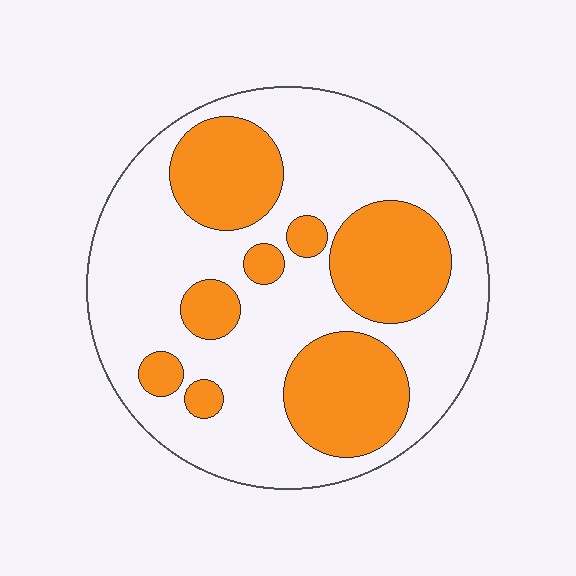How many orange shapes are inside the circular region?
8.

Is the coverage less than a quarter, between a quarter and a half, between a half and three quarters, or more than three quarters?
Between a quarter and a half.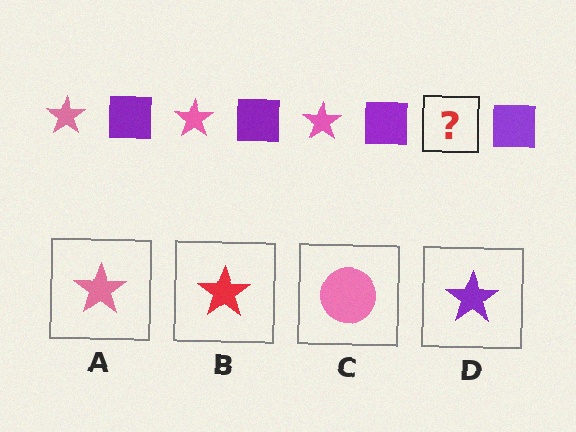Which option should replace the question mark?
Option A.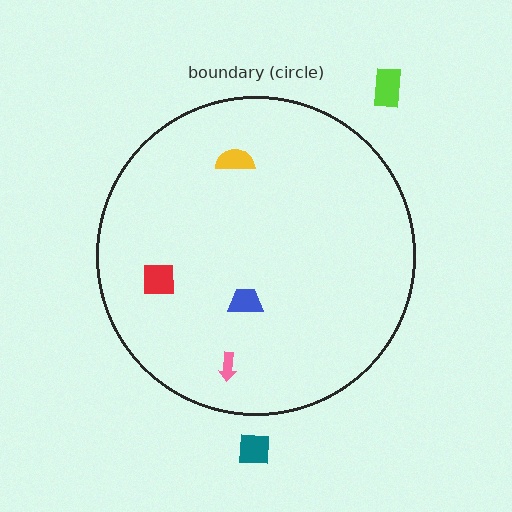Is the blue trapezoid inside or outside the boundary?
Inside.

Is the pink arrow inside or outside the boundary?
Inside.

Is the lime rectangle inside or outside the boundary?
Outside.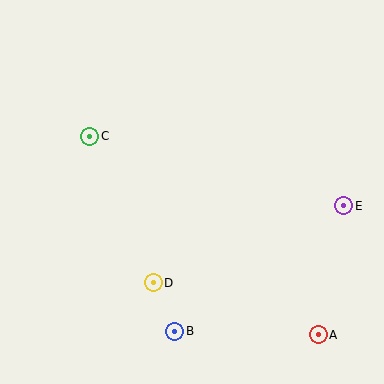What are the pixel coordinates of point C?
Point C is at (90, 136).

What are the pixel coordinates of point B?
Point B is at (175, 331).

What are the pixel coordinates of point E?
Point E is at (344, 206).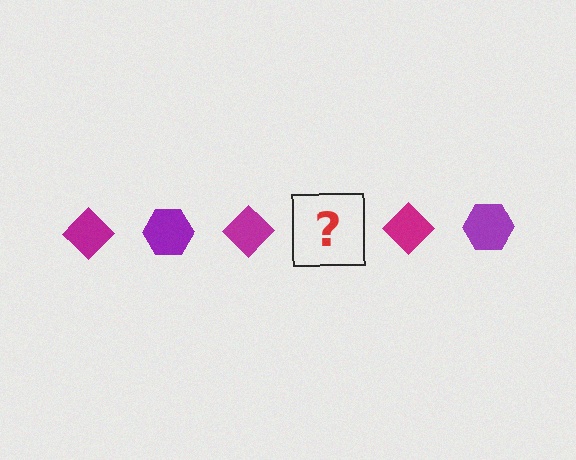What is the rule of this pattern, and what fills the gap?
The rule is that the pattern alternates between magenta diamond and purple hexagon. The gap should be filled with a purple hexagon.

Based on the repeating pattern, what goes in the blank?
The blank should be a purple hexagon.